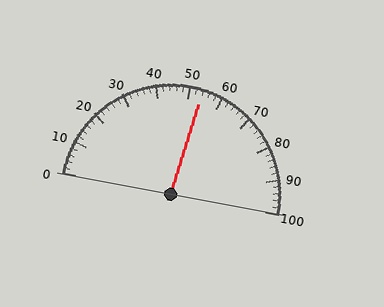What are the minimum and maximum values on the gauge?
The gauge ranges from 0 to 100.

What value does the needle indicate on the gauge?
The needle indicates approximately 54.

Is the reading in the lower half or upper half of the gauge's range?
The reading is in the upper half of the range (0 to 100).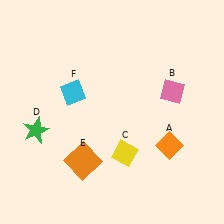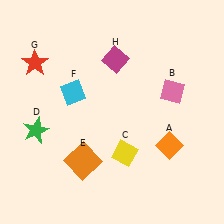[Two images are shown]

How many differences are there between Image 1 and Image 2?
There are 2 differences between the two images.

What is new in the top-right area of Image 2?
A magenta diamond (H) was added in the top-right area of Image 2.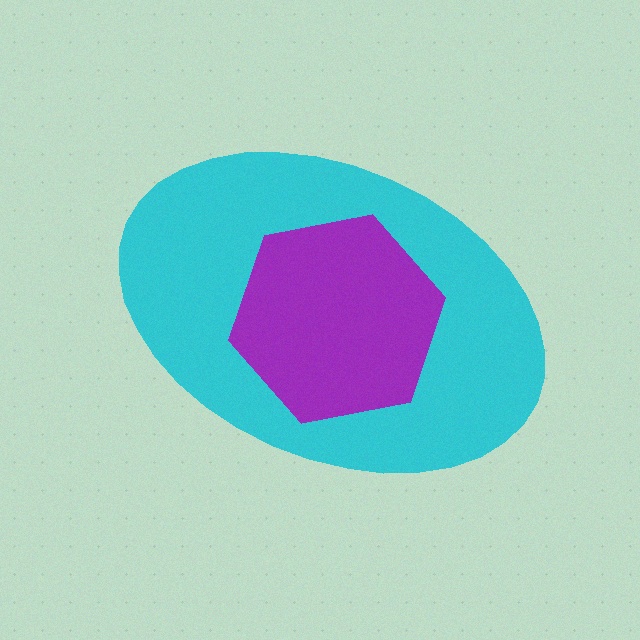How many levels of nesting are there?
2.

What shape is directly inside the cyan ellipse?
The purple hexagon.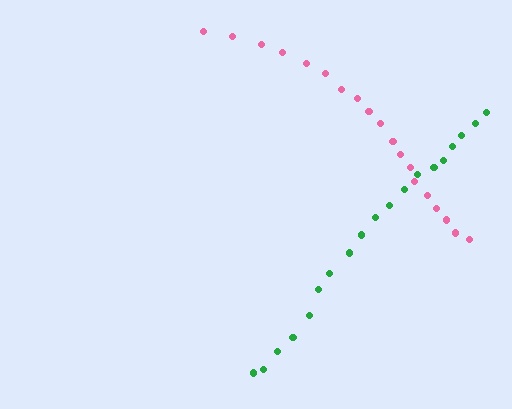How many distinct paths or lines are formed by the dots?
There are 2 distinct paths.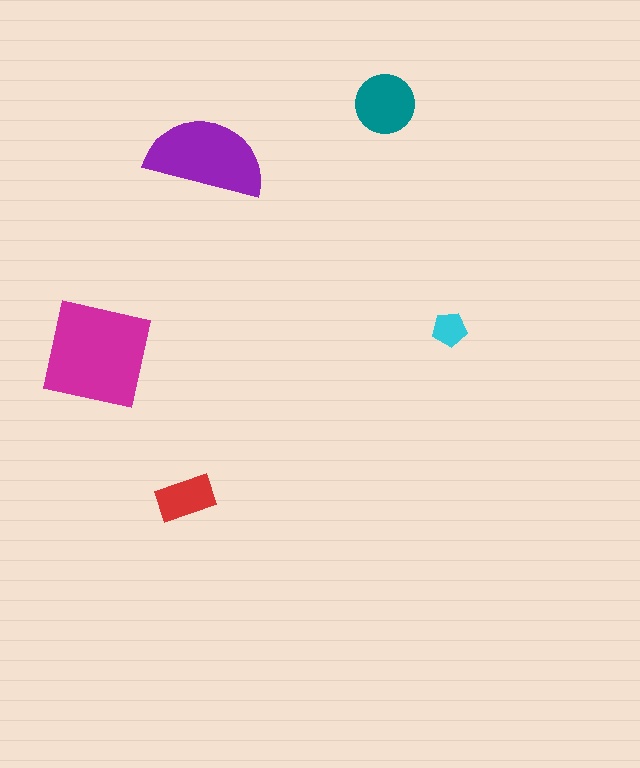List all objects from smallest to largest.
The cyan pentagon, the red rectangle, the teal circle, the purple semicircle, the magenta square.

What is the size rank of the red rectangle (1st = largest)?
4th.